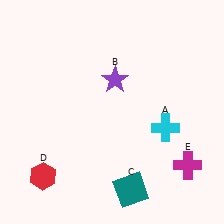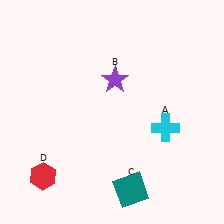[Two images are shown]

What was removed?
The magenta cross (E) was removed in Image 2.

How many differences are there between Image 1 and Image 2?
There is 1 difference between the two images.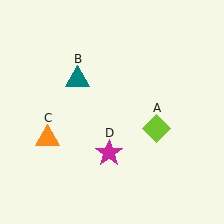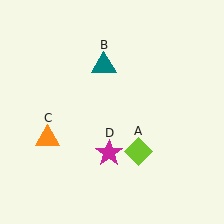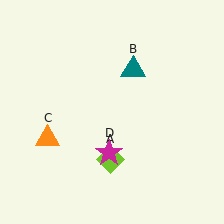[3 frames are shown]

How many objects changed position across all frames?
2 objects changed position: lime diamond (object A), teal triangle (object B).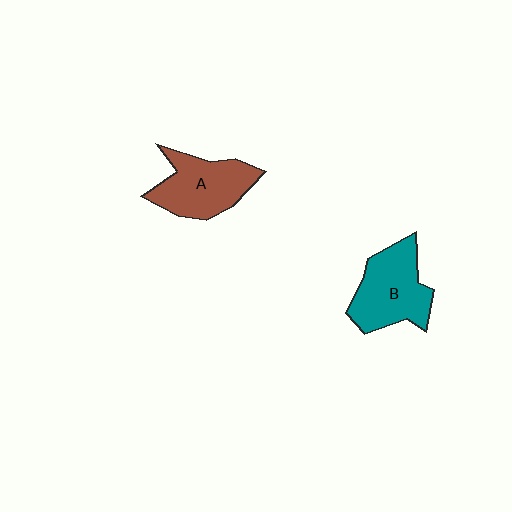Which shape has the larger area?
Shape B (teal).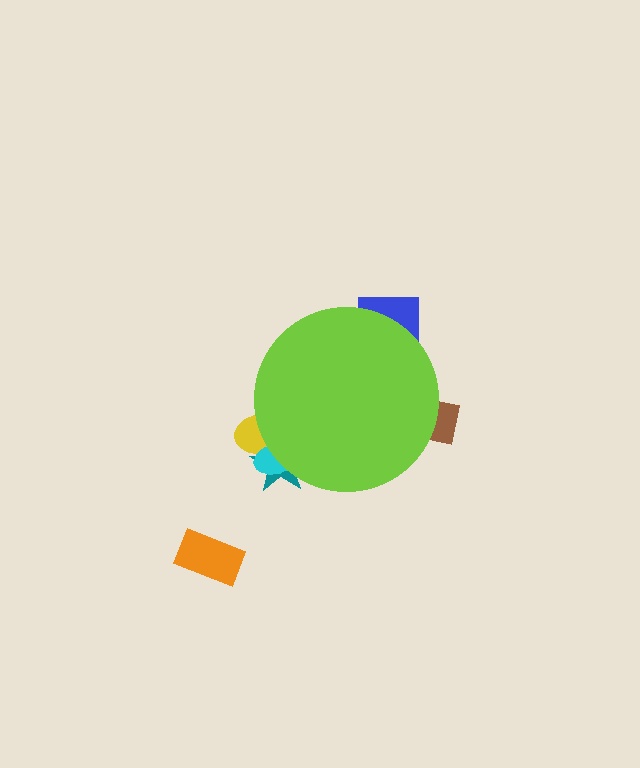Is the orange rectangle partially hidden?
No, the orange rectangle is fully visible.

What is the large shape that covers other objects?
A lime circle.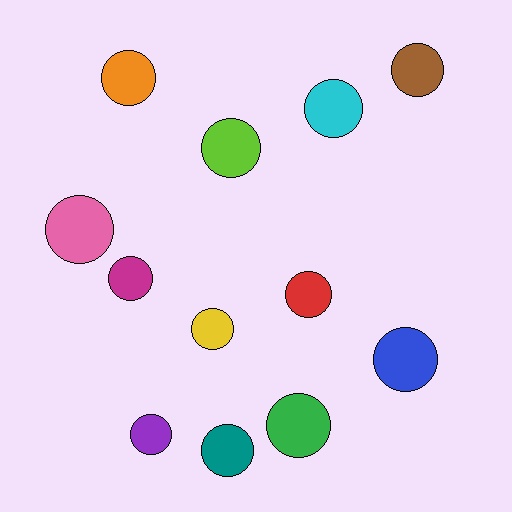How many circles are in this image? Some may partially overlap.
There are 12 circles.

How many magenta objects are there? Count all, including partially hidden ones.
There is 1 magenta object.